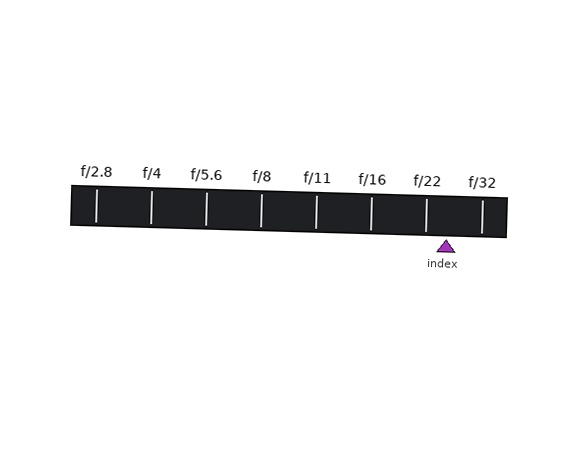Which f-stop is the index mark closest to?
The index mark is closest to f/22.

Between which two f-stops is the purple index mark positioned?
The index mark is between f/22 and f/32.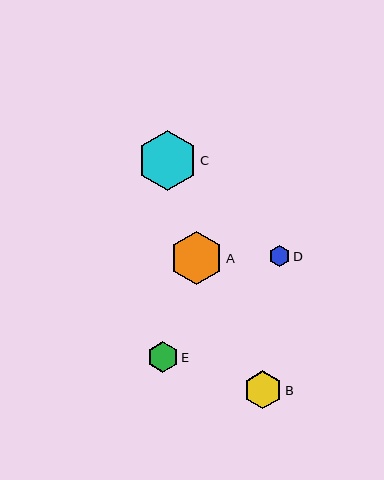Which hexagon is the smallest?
Hexagon D is the smallest with a size of approximately 21 pixels.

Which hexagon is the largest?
Hexagon C is the largest with a size of approximately 60 pixels.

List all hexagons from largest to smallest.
From largest to smallest: C, A, B, E, D.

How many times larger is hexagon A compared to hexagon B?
Hexagon A is approximately 1.4 times the size of hexagon B.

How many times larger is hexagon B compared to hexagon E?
Hexagon B is approximately 1.2 times the size of hexagon E.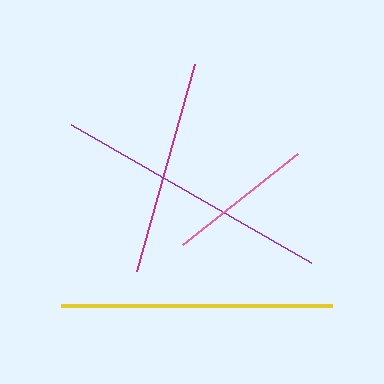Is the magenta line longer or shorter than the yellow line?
The yellow line is longer than the magenta line.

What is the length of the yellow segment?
The yellow segment is approximately 271 pixels long.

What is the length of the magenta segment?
The magenta segment is approximately 215 pixels long.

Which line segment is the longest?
The purple line is the longest at approximately 277 pixels.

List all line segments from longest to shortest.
From longest to shortest: purple, yellow, magenta, pink.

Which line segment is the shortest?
The pink line is the shortest at approximately 147 pixels.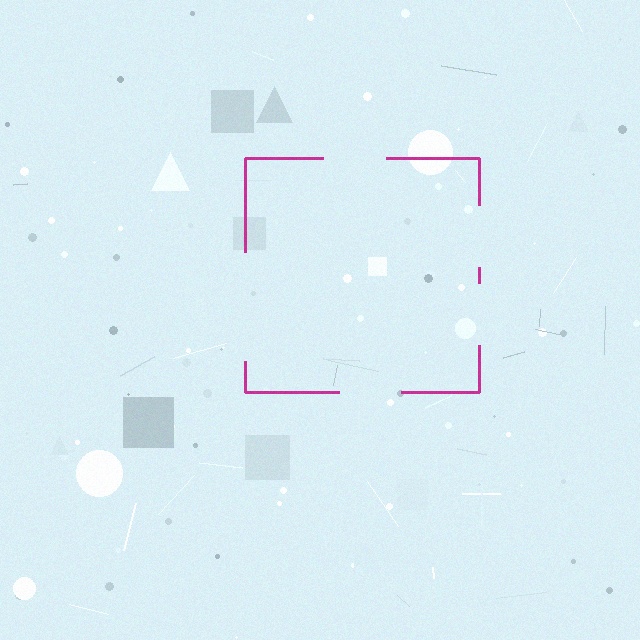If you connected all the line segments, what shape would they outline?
They would outline a square.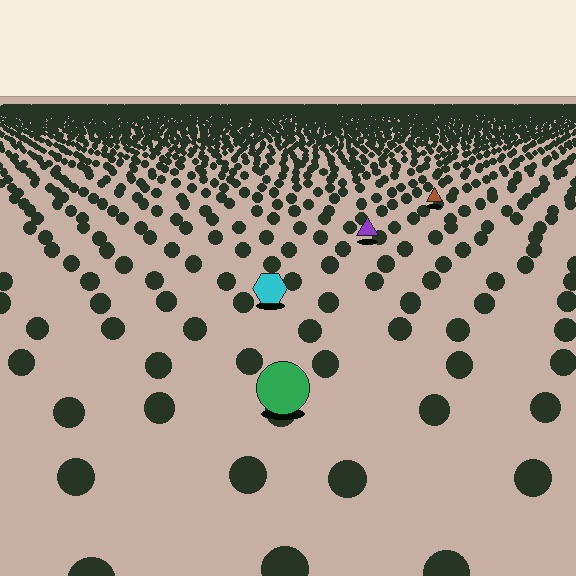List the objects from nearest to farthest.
From nearest to farthest: the green circle, the cyan hexagon, the purple triangle, the brown triangle.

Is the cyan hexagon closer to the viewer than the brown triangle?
Yes. The cyan hexagon is closer — you can tell from the texture gradient: the ground texture is coarser near it.